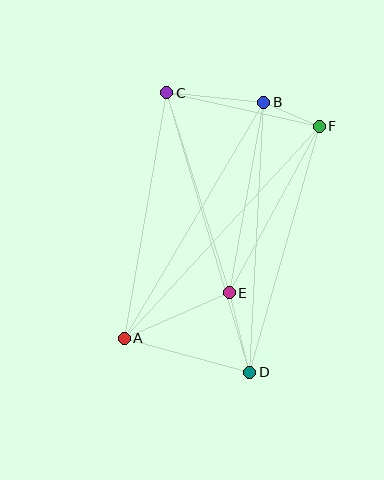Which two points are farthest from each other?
Points C and D are farthest from each other.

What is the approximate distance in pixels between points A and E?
The distance between A and E is approximately 115 pixels.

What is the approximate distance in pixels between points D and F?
The distance between D and F is approximately 255 pixels.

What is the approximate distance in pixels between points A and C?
The distance between A and C is approximately 249 pixels.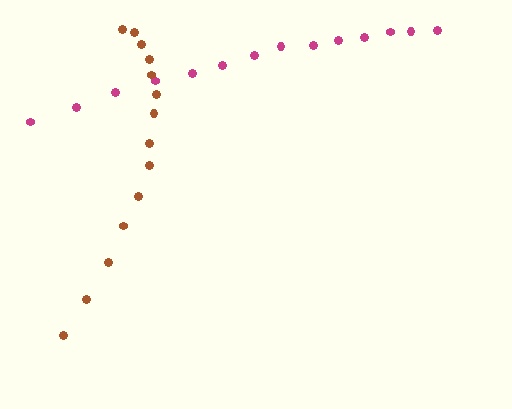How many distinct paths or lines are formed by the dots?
There are 2 distinct paths.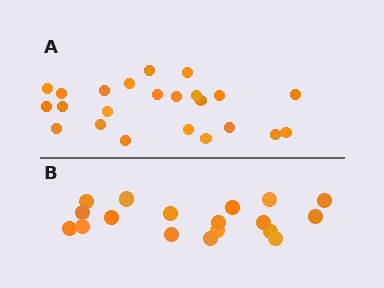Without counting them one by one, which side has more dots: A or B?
Region A (the top region) has more dots.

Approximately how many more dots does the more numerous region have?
Region A has about 5 more dots than region B.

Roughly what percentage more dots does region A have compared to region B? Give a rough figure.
About 30% more.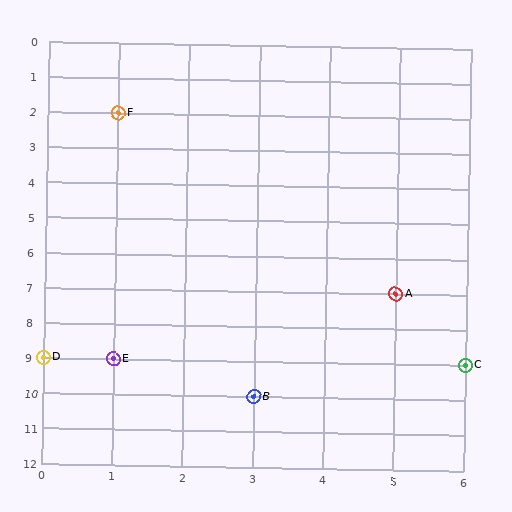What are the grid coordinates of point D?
Point D is at grid coordinates (0, 9).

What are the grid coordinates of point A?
Point A is at grid coordinates (5, 7).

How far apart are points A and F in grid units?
Points A and F are 4 columns and 5 rows apart (about 6.4 grid units diagonally).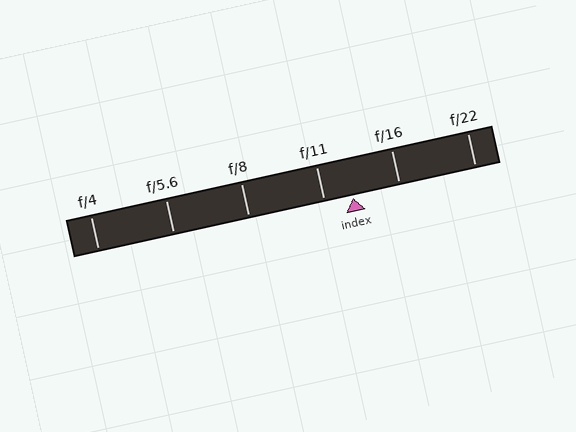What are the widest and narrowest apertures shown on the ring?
The widest aperture shown is f/4 and the narrowest is f/22.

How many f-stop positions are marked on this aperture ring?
There are 6 f-stop positions marked.